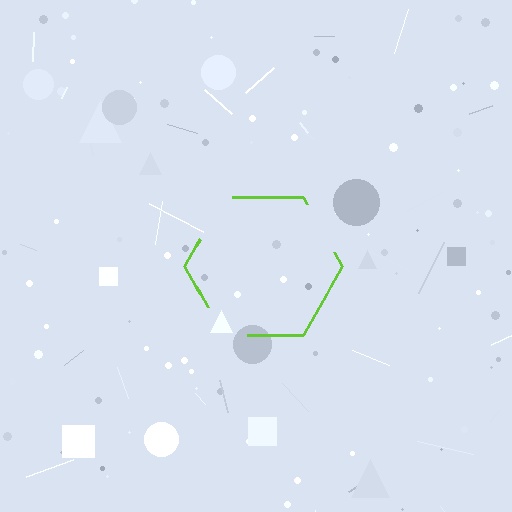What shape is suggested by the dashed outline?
The dashed outline suggests a hexagon.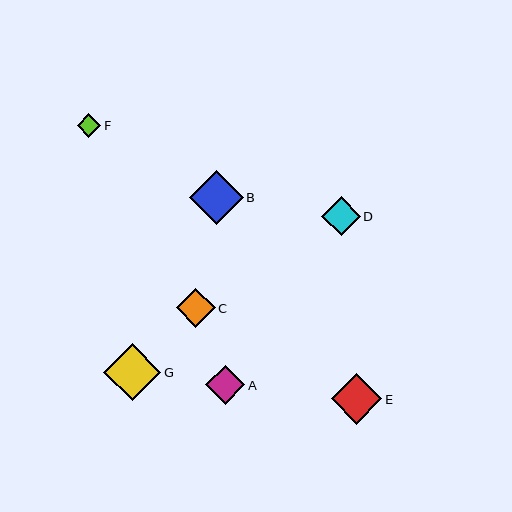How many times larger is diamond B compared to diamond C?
Diamond B is approximately 1.4 times the size of diamond C.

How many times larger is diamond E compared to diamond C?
Diamond E is approximately 1.3 times the size of diamond C.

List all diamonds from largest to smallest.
From largest to smallest: G, B, E, C, A, D, F.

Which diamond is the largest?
Diamond G is the largest with a size of approximately 57 pixels.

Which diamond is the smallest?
Diamond F is the smallest with a size of approximately 23 pixels.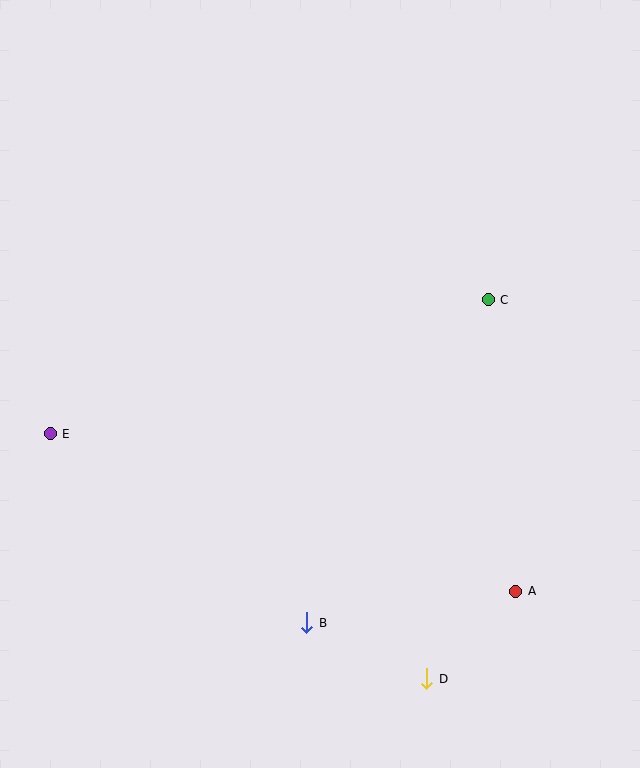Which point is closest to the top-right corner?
Point C is closest to the top-right corner.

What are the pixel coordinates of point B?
Point B is at (307, 623).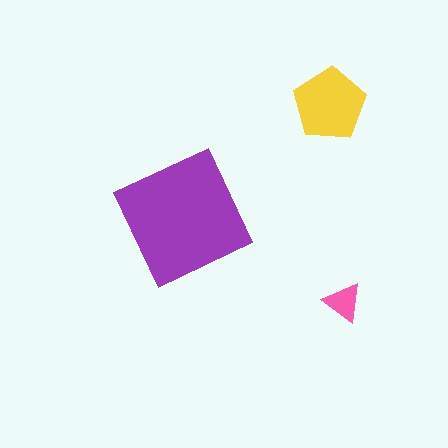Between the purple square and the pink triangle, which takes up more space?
The purple square.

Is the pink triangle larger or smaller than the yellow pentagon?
Smaller.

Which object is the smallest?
The pink triangle.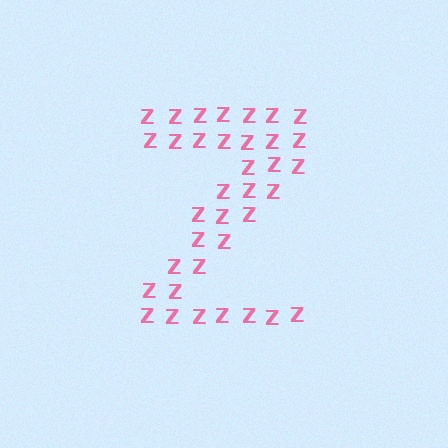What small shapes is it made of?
It is made of small letter Z's.